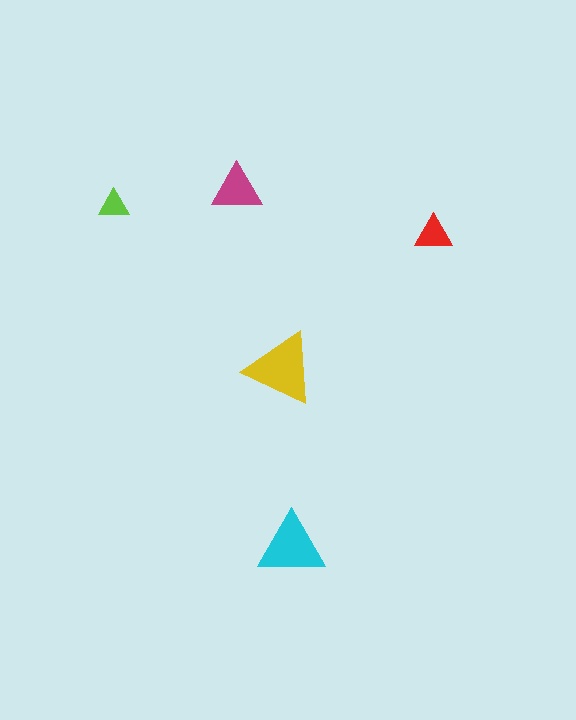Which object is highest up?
The magenta triangle is topmost.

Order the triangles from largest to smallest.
the yellow one, the cyan one, the magenta one, the red one, the lime one.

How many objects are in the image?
There are 5 objects in the image.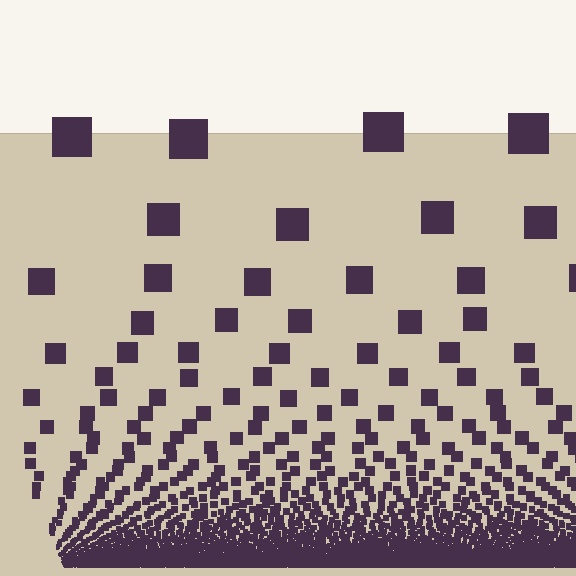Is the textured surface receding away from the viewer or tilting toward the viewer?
The surface appears to tilt toward the viewer. Texture elements get larger and sparser toward the top.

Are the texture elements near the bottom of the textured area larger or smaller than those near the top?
Smaller. The gradient is inverted — elements near the bottom are smaller and denser.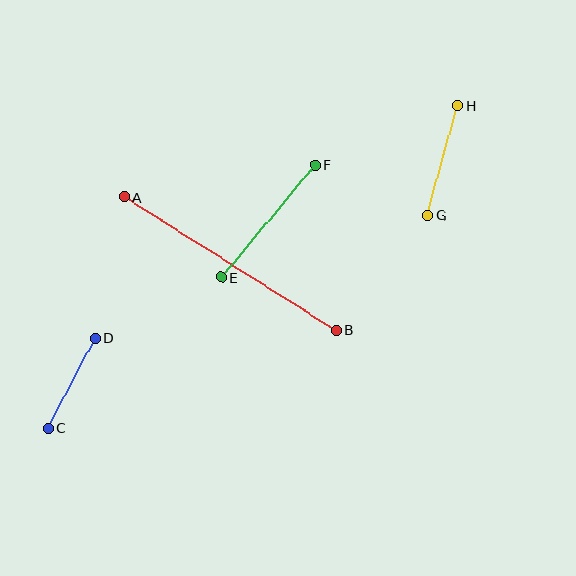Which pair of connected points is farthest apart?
Points A and B are farthest apart.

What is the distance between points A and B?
The distance is approximately 250 pixels.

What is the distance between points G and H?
The distance is approximately 114 pixels.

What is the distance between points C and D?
The distance is approximately 101 pixels.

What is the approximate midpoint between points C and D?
The midpoint is at approximately (72, 383) pixels.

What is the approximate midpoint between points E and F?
The midpoint is at approximately (268, 221) pixels.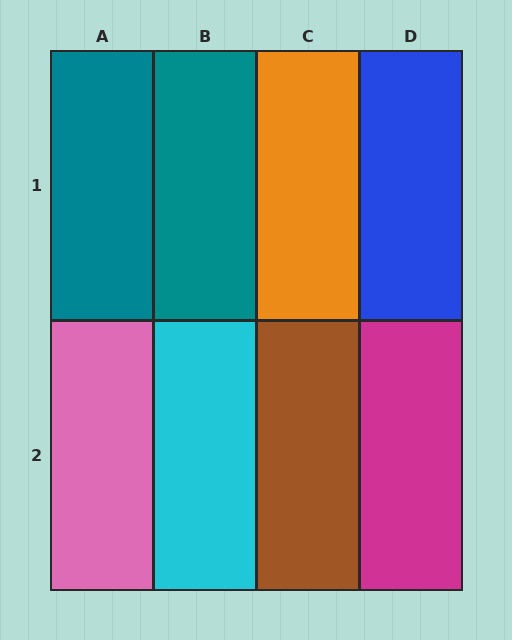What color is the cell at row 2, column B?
Cyan.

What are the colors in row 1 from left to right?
Teal, teal, orange, blue.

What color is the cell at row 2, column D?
Magenta.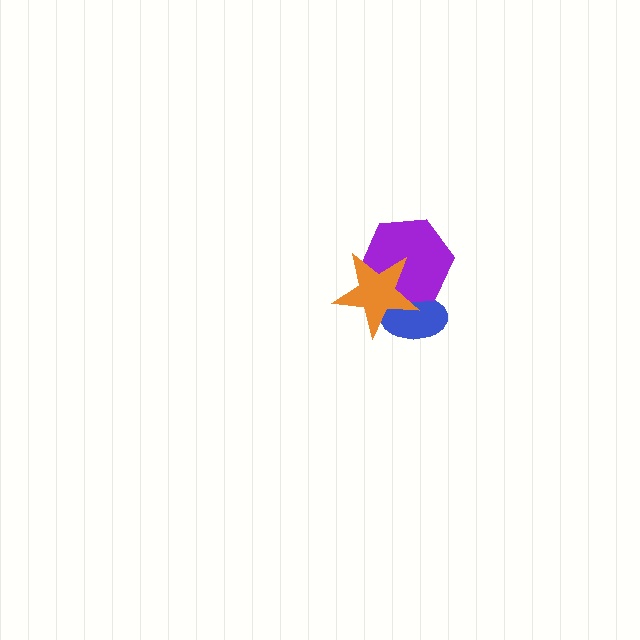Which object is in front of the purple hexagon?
The orange star is in front of the purple hexagon.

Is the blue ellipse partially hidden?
Yes, it is partially covered by another shape.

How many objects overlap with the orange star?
2 objects overlap with the orange star.